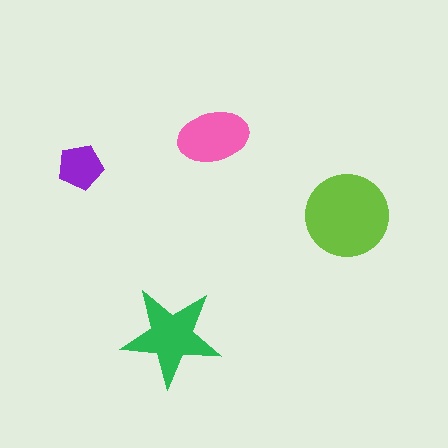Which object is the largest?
The lime circle.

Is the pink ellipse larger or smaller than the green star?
Smaller.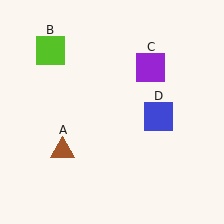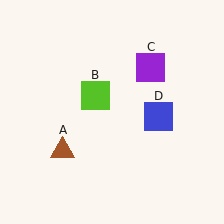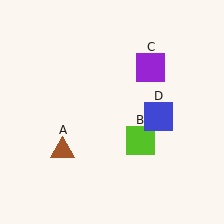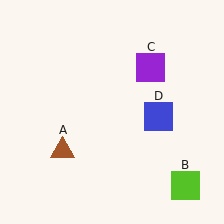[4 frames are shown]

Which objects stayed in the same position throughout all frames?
Brown triangle (object A) and purple square (object C) and blue square (object D) remained stationary.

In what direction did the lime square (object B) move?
The lime square (object B) moved down and to the right.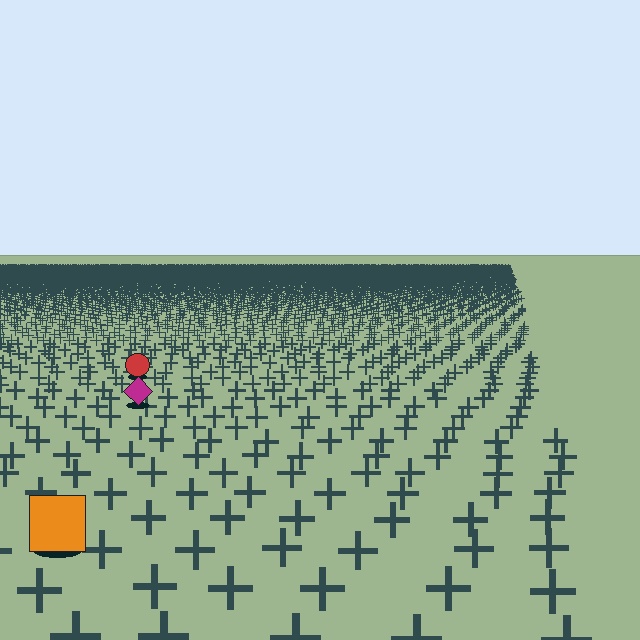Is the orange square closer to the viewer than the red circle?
Yes. The orange square is closer — you can tell from the texture gradient: the ground texture is coarser near it.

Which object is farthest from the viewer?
The red circle is farthest from the viewer. It appears smaller and the ground texture around it is denser.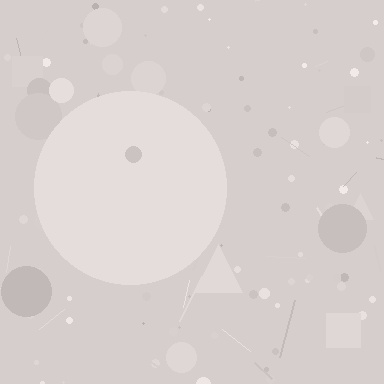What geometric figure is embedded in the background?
A circle is embedded in the background.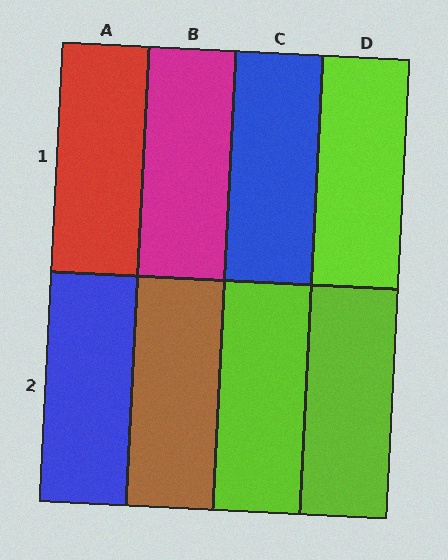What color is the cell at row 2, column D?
Lime.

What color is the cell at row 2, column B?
Brown.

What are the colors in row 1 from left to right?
Red, magenta, blue, lime.